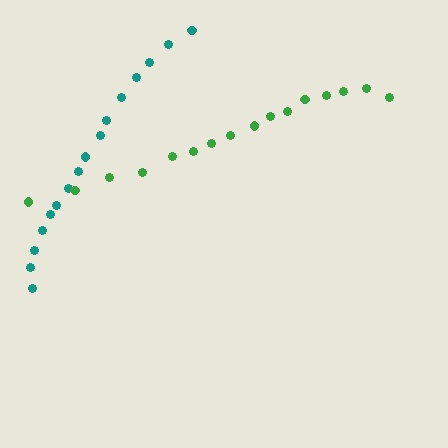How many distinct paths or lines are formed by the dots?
There are 2 distinct paths.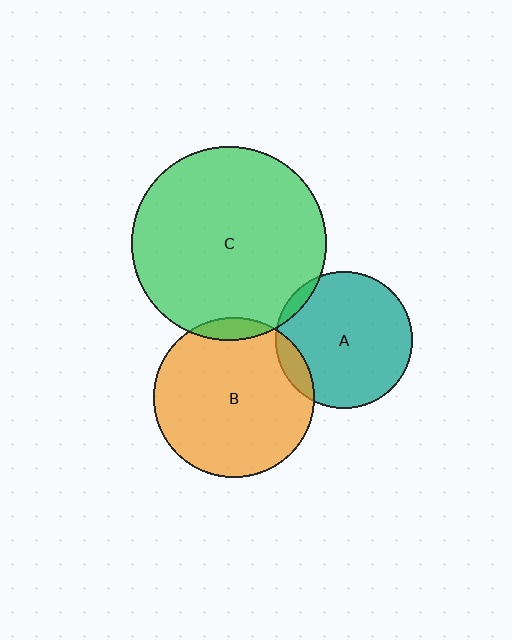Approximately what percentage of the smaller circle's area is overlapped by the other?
Approximately 5%.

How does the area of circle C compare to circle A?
Approximately 2.0 times.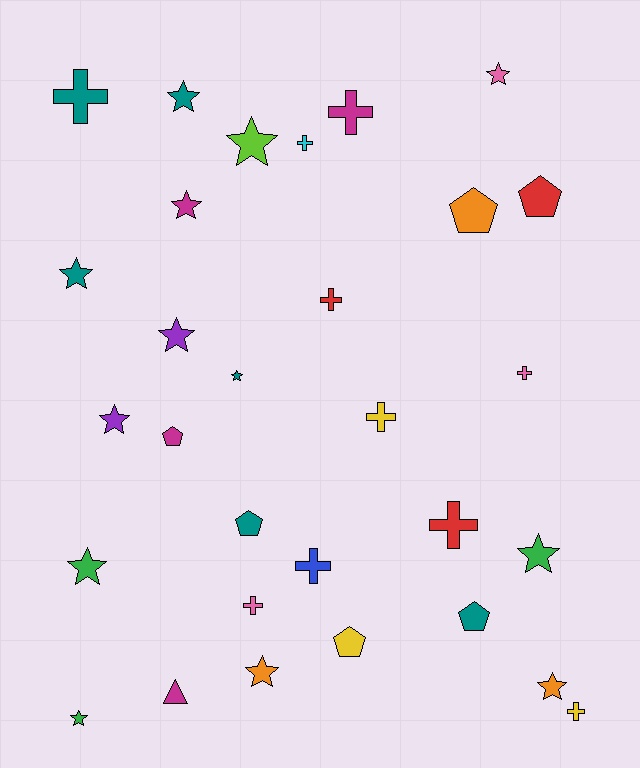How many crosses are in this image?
There are 10 crosses.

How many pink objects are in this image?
There are 3 pink objects.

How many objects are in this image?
There are 30 objects.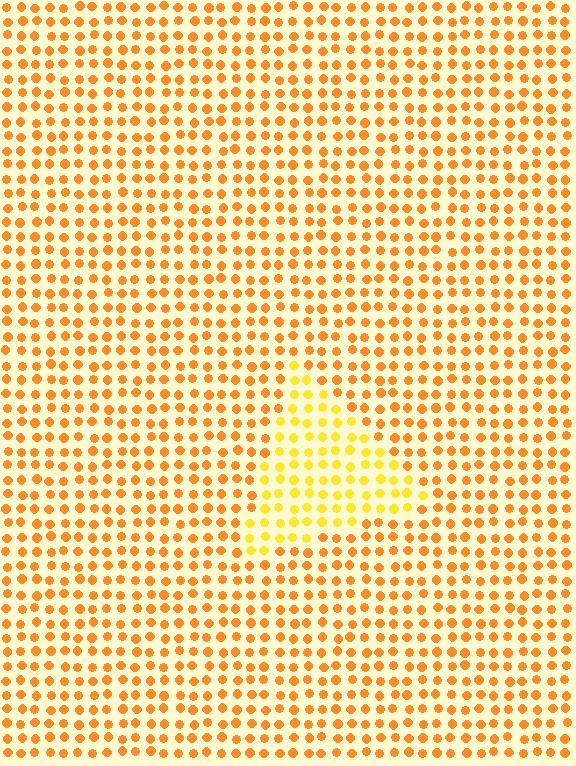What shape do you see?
I see a triangle.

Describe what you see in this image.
The image is filled with small orange elements in a uniform arrangement. A triangle-shaped region is visible where the elements are tinted to a slightly different hue, forming a subtle color boundary.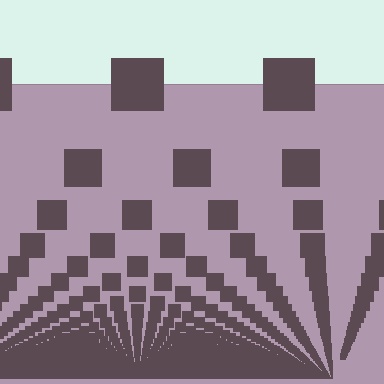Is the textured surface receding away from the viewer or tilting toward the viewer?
The surface appears to tilt toward the viewer. Texture elements get larger and sparser toward the top.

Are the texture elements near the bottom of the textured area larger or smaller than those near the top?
Smaller. The gradient is inverted — elements near the bottom are smaller and denser.